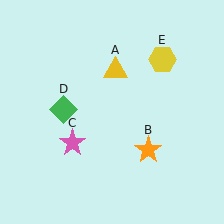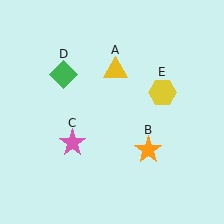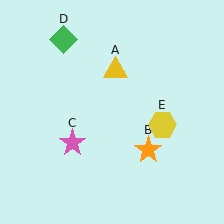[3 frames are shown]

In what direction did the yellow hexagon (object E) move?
The yellow hexagon (object E) moved down.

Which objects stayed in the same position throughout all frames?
Yellow triangle (object A) and orange star (object B) and pink star (object C) remained stationary.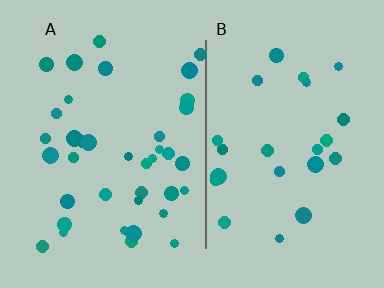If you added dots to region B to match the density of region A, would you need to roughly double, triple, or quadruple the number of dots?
Approximately double.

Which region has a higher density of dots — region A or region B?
A (the left).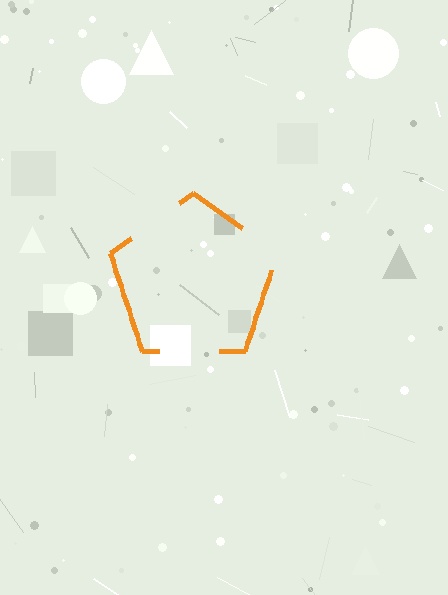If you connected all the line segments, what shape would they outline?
They would outline a pentagon.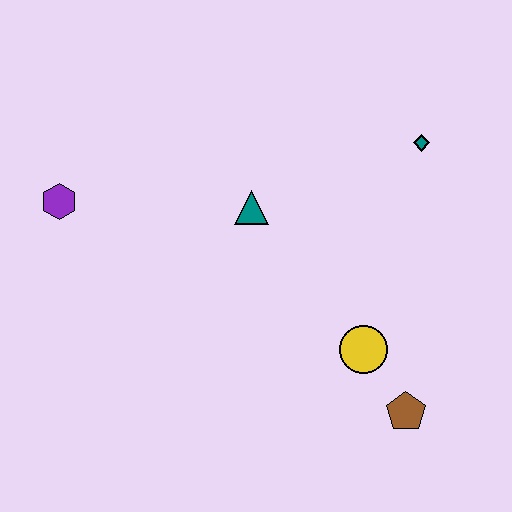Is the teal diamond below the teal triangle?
No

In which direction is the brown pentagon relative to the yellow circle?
The brown pentagon is below the yellow circle.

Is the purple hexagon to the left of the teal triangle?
Yes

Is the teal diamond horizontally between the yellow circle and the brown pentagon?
No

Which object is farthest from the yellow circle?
The purple hexagon is farthest from the yellow circle.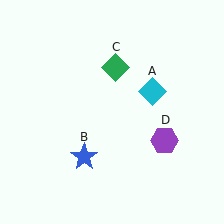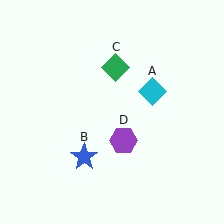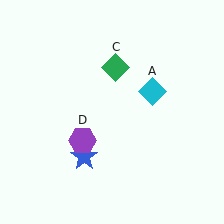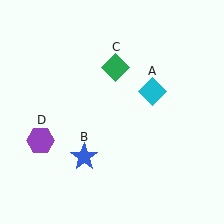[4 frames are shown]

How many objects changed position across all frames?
1 object changed position: purple hexagon (object D).